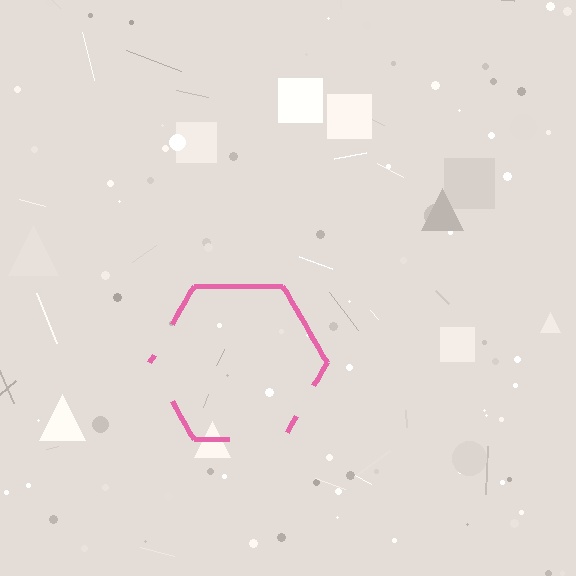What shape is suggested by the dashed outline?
The dashed outline suggests a hexagon.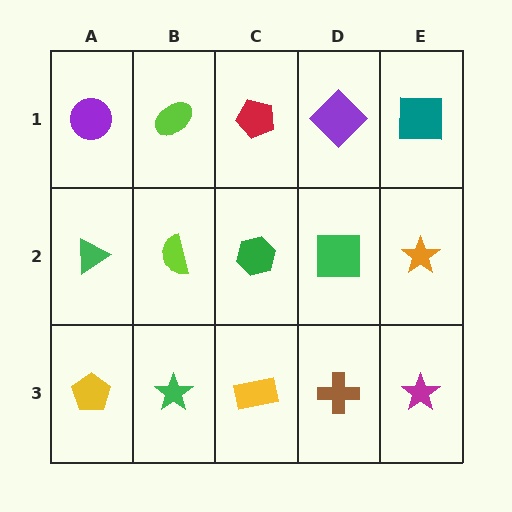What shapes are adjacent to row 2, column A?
A purple circle (row 1, column A), a yellow pentagon (row 3, column A), a lime semicircle (row 2, column B).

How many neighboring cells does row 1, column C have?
3.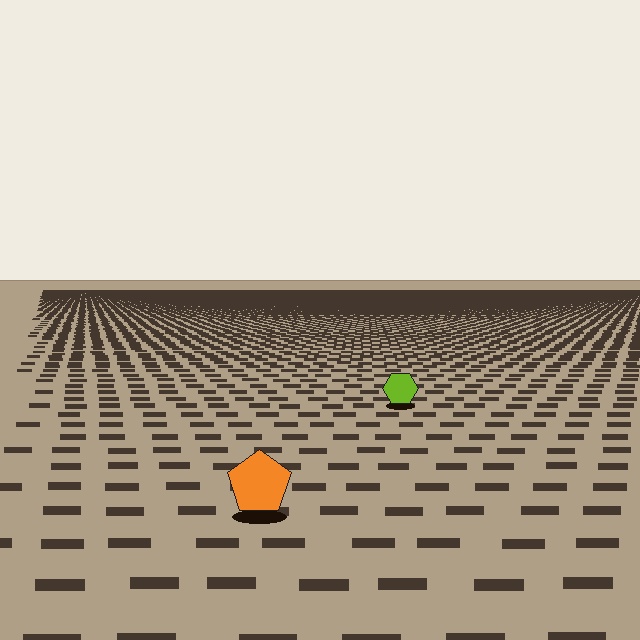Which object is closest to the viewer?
The orange pentagon is closest. The texture marks near it are larger and more spread out.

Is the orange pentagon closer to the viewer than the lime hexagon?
Yes. The orange pentagon is closer — you can tell from the texture gradient: the ground texture is coarser near it.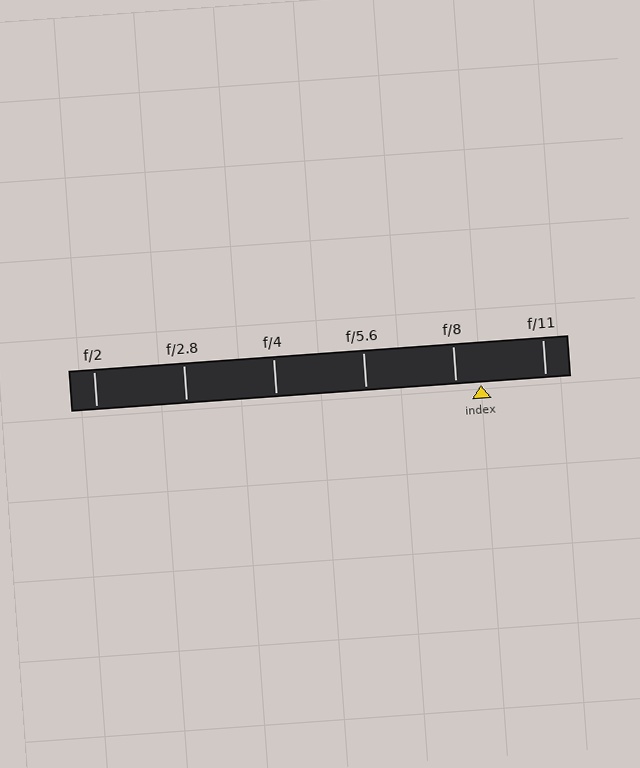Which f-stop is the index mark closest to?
The index mark is closest to f/8.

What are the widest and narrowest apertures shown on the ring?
The widest aperture shown is f/2 and the narrowest is f/11.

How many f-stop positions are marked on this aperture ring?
There are 6 f-stop positions marked.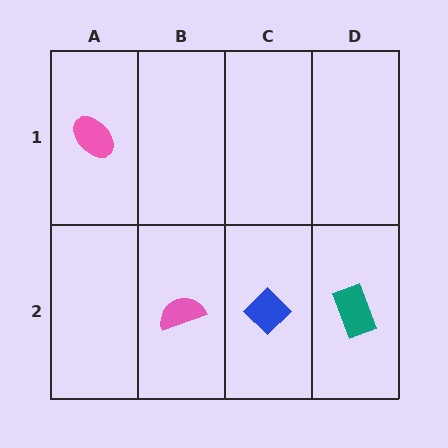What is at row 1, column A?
A pink ellipse.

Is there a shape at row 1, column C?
No, that cell is empty.